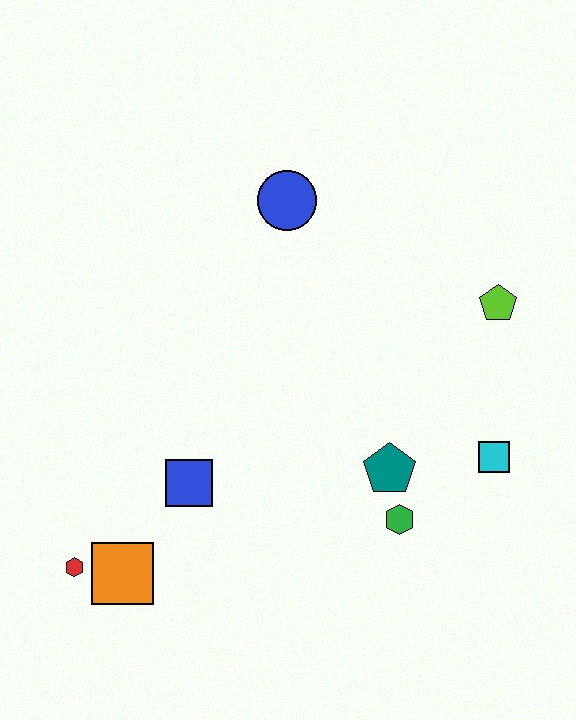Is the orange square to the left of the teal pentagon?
Yes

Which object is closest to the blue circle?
The lime pentagon is closest to the blue circle.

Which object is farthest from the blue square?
The lime pentagon is farthest from the blue square.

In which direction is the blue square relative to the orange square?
The blue square is above the orange square.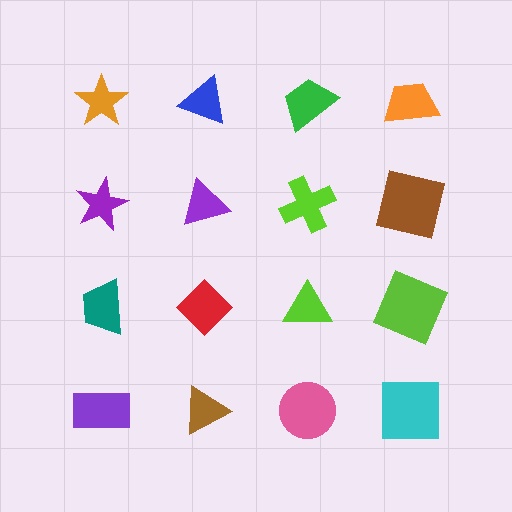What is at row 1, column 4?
An orange trapezoid.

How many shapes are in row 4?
4 shapes.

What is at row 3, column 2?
A red diamond.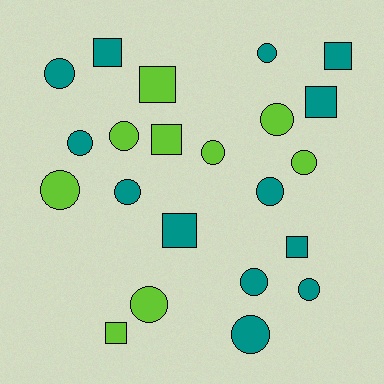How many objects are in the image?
There are 22 objects.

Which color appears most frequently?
Teal, with 13 objects.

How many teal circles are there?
There are 8 teal circles.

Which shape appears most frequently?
Circle, with 14 objects.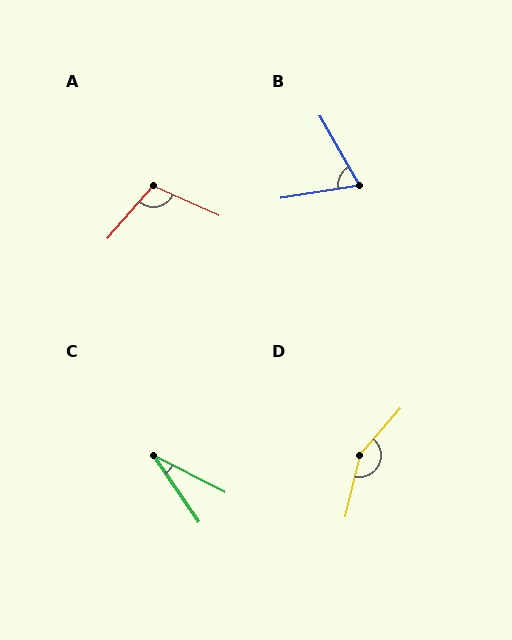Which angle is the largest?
D, at approximately 152 degrees.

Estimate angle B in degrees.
Approximately 70 degrees.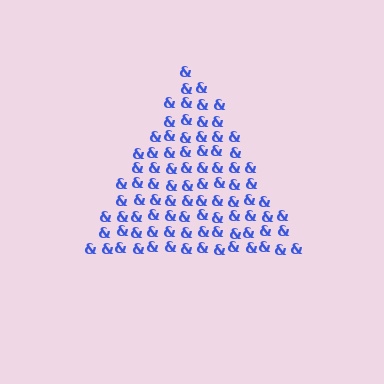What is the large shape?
The large shape is a triangle.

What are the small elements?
The small elements are ampersands.